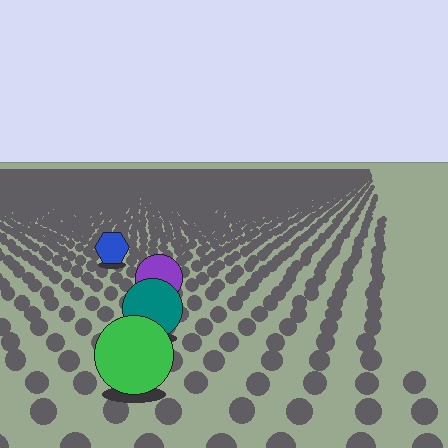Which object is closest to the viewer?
The green circle is closest. The texture marks near it are larger and more spread out.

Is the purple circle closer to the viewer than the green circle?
No. The green circle is closer — you can tell from the texture gradient: the ground texture is coarser near it.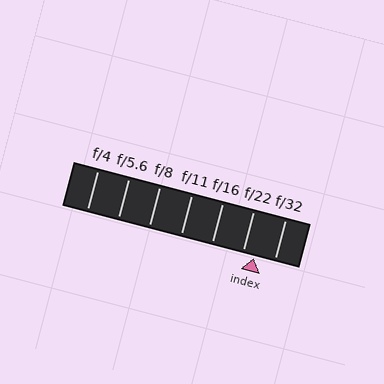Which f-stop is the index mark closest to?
The index mark is closest to f/22.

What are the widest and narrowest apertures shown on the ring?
The widest aperture shown is f/4 and the narrowest is f/32.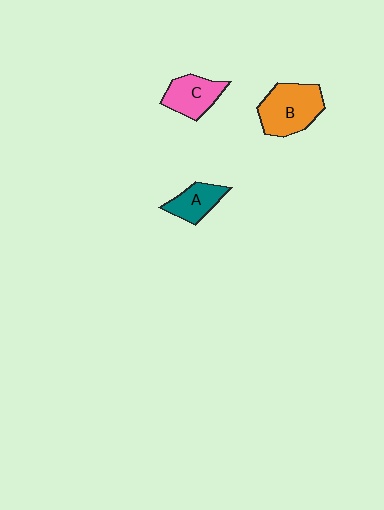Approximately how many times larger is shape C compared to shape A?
Approximately 1.2 times.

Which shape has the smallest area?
Shape A (teal).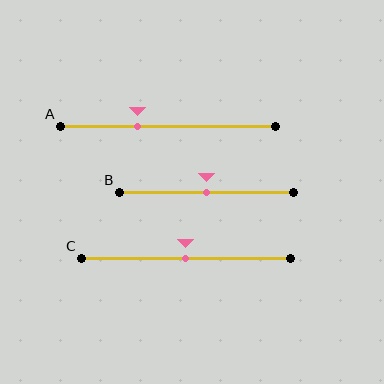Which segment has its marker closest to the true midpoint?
Segment B has its marker closest to the true midpoint.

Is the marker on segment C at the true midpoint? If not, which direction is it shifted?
Yes, the marker on segment C is at the true midpoint.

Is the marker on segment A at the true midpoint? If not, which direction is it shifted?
No, the marker on segment A is shifted to the left by about 14% of the segment length.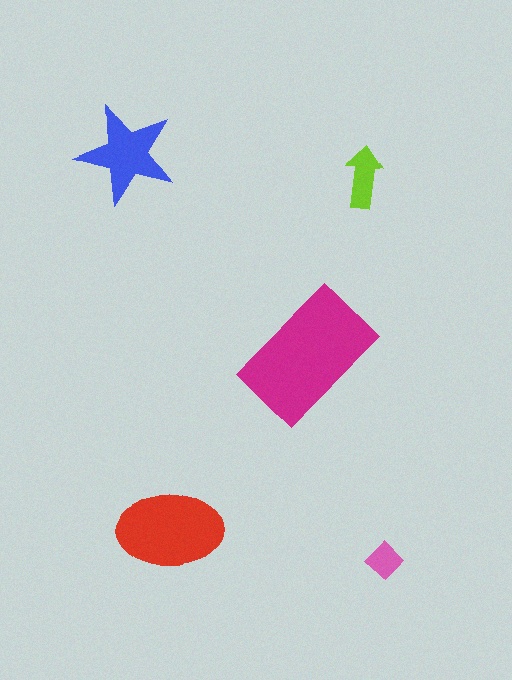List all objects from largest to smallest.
The magenta rectangle, the red ellipse, the blue star, the lime arrow, the pink diamond.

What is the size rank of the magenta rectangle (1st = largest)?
1st.